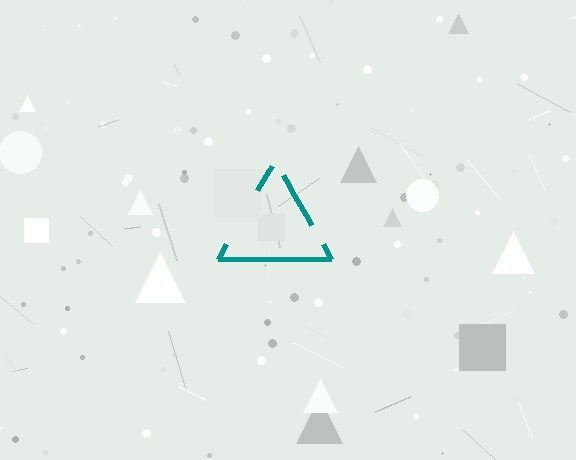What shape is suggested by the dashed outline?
The dashed outline suggests a triangle.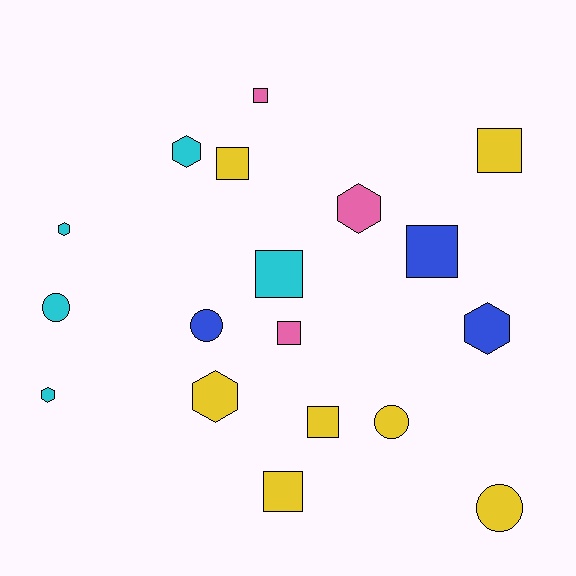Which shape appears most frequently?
Square, with 8 objects.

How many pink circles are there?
There are no pink circles.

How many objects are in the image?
There are 18 objects.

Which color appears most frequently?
Yellow, with 7 objects.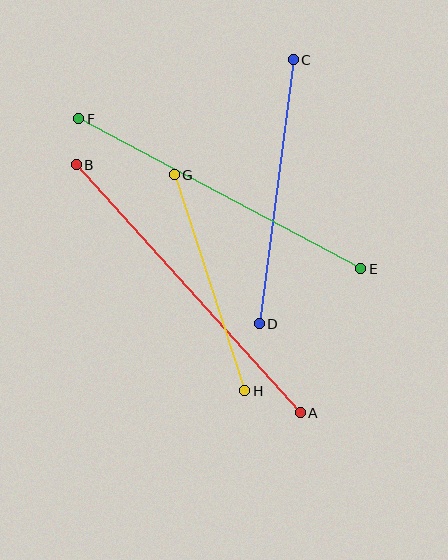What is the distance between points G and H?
The distance is approximately 228 pixels.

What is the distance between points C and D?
The distance is approximately 266 pixels.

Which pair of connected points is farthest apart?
Points A and B are farthest apart.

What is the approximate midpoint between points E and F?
The midpoint is at approximately (220, 194) pixels.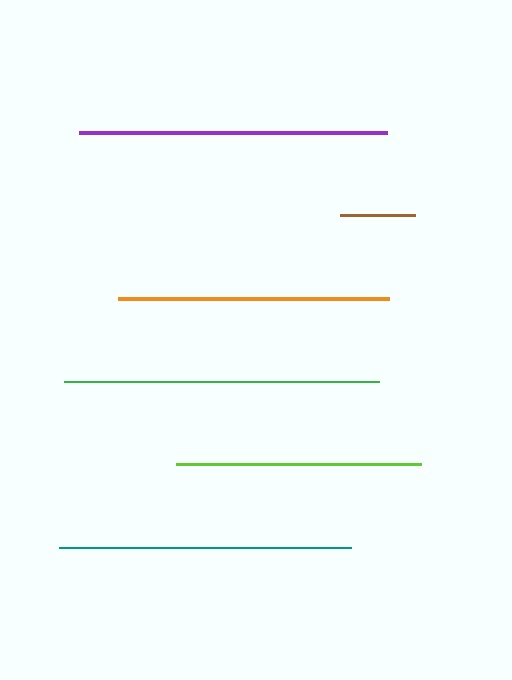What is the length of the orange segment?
The orange segment is approximately 271 pixels long.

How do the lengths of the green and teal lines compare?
The green and teal lines are approximately the same length.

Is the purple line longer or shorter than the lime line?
The purple line is longer than the lime line.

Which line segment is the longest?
The green line is the longest at approximately 315 pixels.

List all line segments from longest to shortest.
From longest to shortest: green, purple, teal, orange, lime, brown.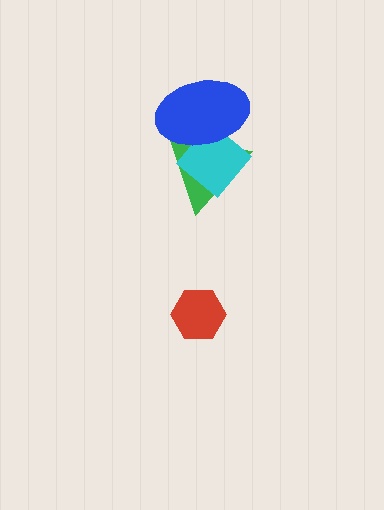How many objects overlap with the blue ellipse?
2 objects overlap with the blue ellipse.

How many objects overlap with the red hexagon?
0 objects overlap with the red hexagon.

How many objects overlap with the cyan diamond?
2 objects overlap with the cyan diamond.